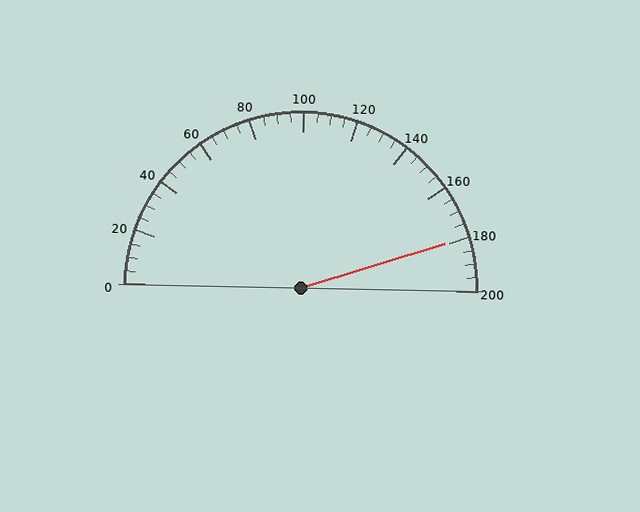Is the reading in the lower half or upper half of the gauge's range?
The reading is in the upper half of the range (0 to 200).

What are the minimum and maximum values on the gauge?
The gauge ranges from 0 to 200.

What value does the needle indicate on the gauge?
The needle indicates approximately 180.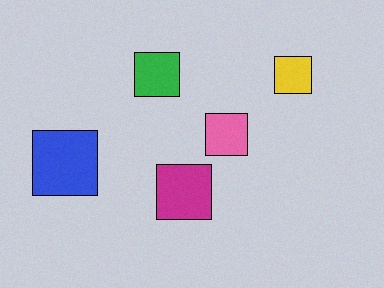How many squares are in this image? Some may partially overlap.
There are 5 squares.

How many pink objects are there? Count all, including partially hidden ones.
There is 1 pink object.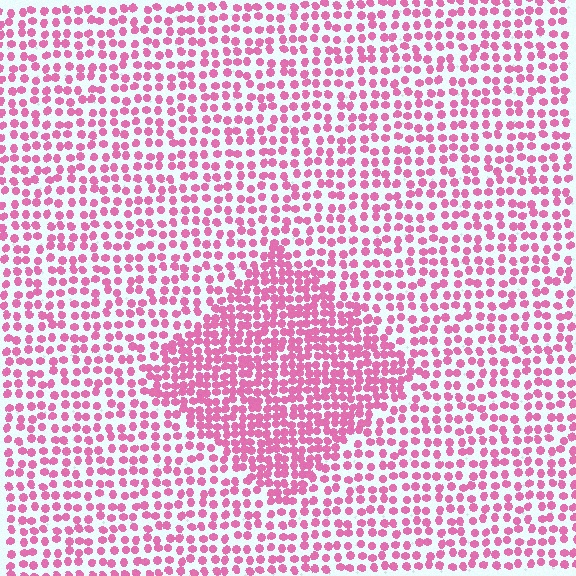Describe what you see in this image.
The image contains small pink elements arranged at two different densities. A diamond-shaped region is visible where the elements are more densely packed than the surrounding area.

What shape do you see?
I see a diamond.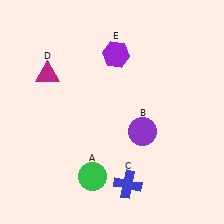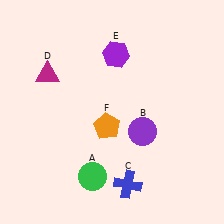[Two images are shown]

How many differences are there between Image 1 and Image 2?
There is 1 difference between the two images.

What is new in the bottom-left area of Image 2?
An orange pentagon (F) was added in the bottom-left area of Image 2.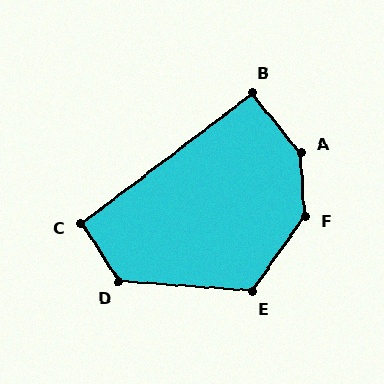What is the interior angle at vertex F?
Approximately 141 degrees (obtuse).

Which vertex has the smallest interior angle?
B, at approximately 92 degrees.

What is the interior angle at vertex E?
Approximately 122 degrees (obtuse).